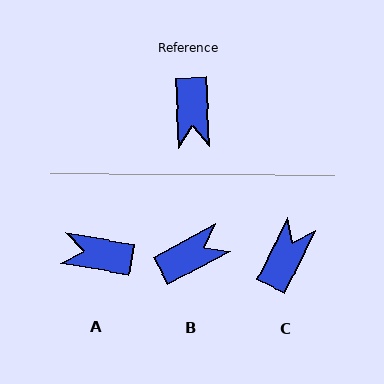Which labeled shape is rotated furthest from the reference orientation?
C, about 151 degrees away.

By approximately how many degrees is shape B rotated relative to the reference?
Approximately 115 degrees counter-clockwise.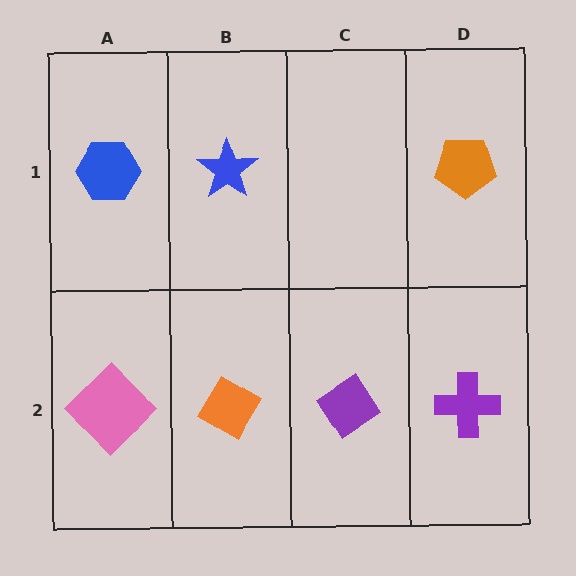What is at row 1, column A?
A blue hexagon.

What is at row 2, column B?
An orange diamond.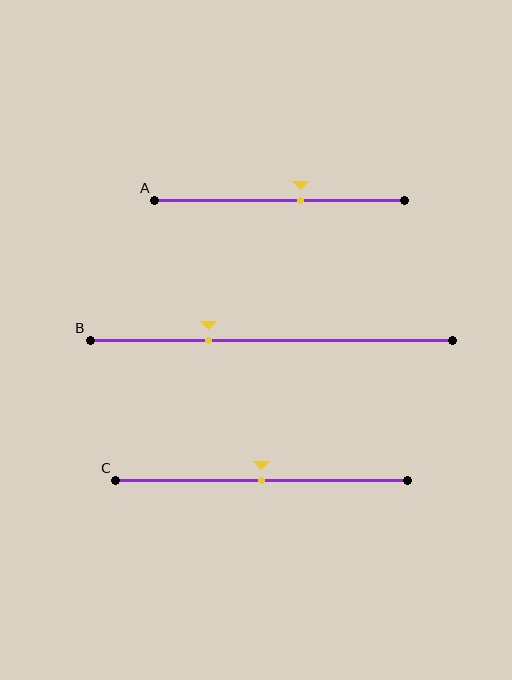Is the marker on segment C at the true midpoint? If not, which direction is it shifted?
Yes, the marker on segment C is at the true midpoint.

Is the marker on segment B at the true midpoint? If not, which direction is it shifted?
No, the marker on segment B is shifted to the left by about 17% of the segment length.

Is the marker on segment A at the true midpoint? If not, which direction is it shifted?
No, the marker on segment A is shifted to the right by about 8% of the segment length.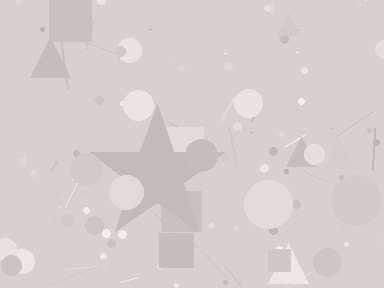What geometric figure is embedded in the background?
A star is embedded in the background.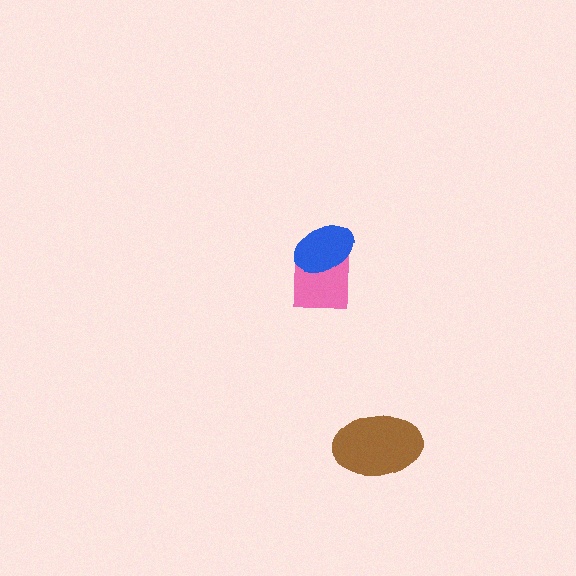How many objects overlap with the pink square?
1 object overlaps with the pink square.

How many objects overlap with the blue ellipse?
1 object overlaps with the blue ellipse.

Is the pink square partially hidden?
Yes, it is partially covered by another shape.